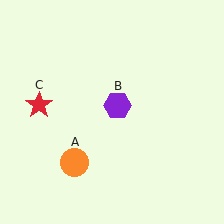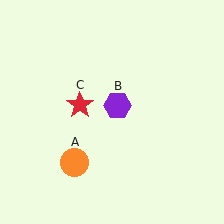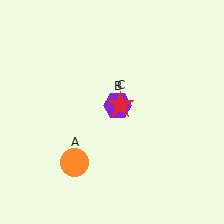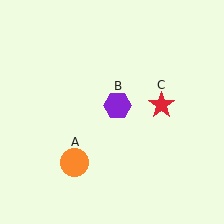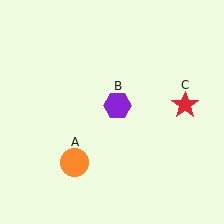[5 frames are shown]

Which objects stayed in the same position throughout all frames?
Orange circle (object A) and purple hexagon (object B) remained stationary.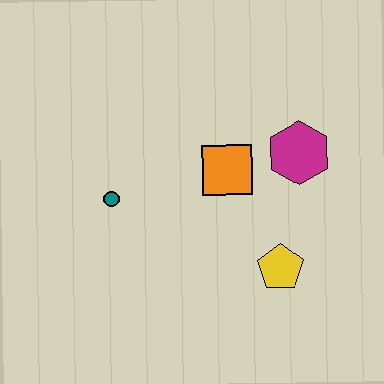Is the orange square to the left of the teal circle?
No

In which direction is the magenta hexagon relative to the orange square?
The magenta hexagon is to the right of the orange square.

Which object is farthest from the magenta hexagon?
The teal circle is farthest from the magenta hexagon.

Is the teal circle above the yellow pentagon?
Yes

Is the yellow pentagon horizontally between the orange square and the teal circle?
No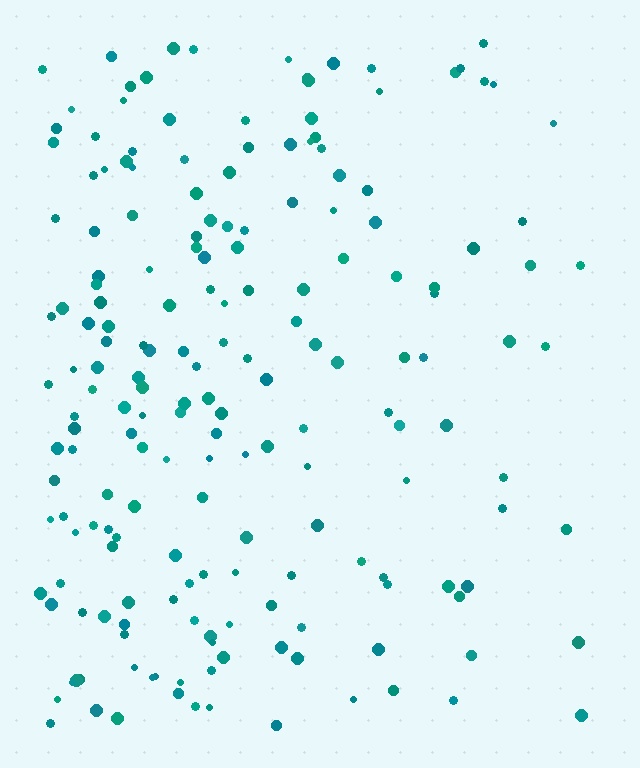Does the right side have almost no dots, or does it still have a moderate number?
Still a moderate number, just noticeably fewer than the left.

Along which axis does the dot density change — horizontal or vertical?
Horizontal.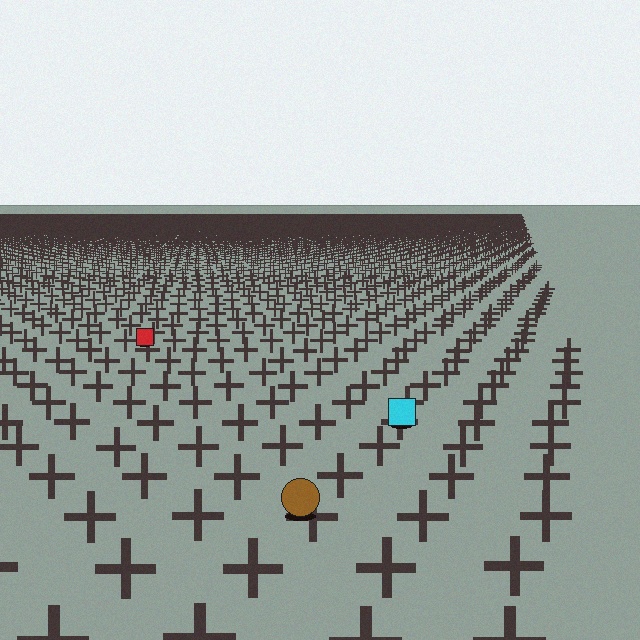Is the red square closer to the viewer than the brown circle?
No. The brown circle is closer — you can tell from the texture gradient: the ground texture is coarser near it.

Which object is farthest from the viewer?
The red square is farthest from the viewer. It appears smaller and the ground texture around it is denser.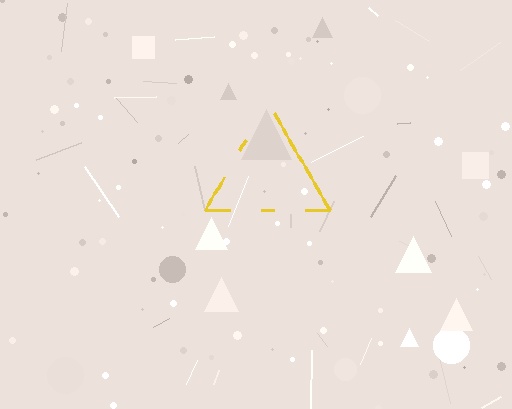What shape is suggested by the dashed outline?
The dashed outline suggests a triangle.